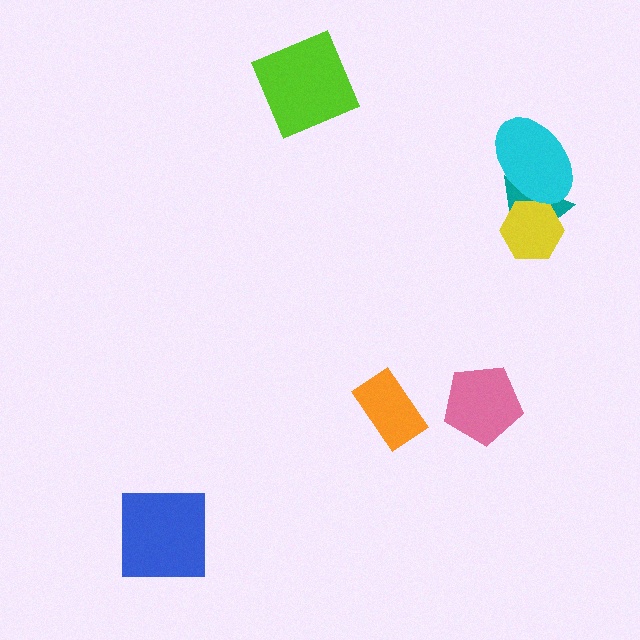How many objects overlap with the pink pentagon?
0 objects overlap with the pink pentagon.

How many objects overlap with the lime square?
0 objects overlap with the lime square.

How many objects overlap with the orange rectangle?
0 objects overlap with the orange rectangle.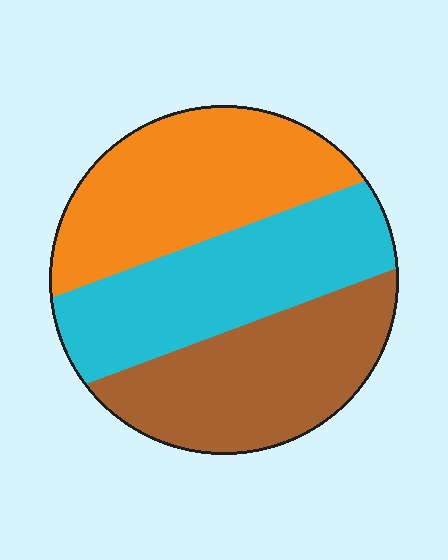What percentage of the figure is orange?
Orange covers 34% of the figure.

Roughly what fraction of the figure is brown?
Brown covers about 30% of the figure.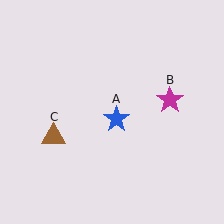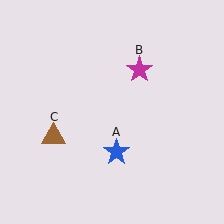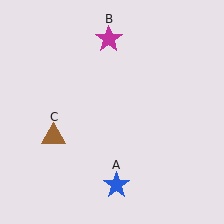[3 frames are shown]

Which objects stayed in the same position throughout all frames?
Brown triangle (object C) remained stationary.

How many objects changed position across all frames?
2 objects changed position: blue star (object A), magenta star (object B).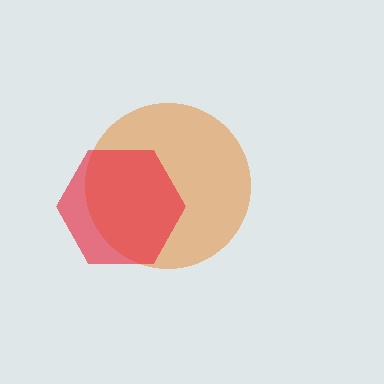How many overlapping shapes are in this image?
There are 2 overlapping shapes in the image.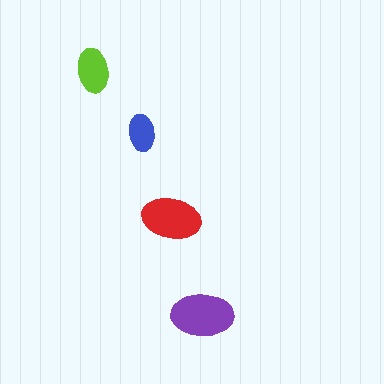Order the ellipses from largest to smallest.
the purple one, the red one, the lime one, the blue one.